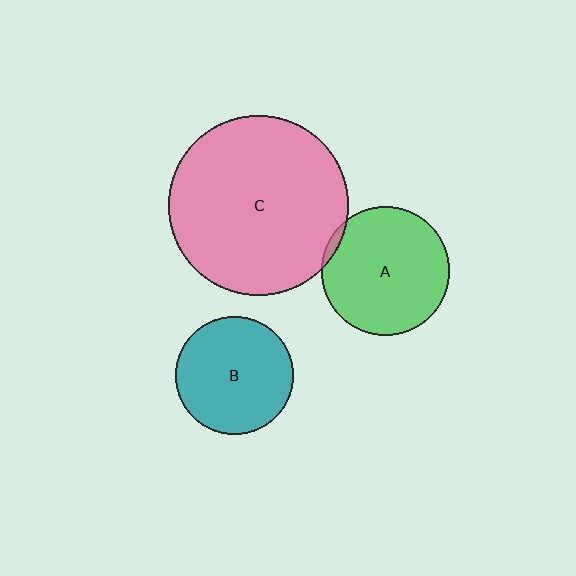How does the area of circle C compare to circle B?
Approximately 2.3 times.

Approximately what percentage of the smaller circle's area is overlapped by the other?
Approximately 5%.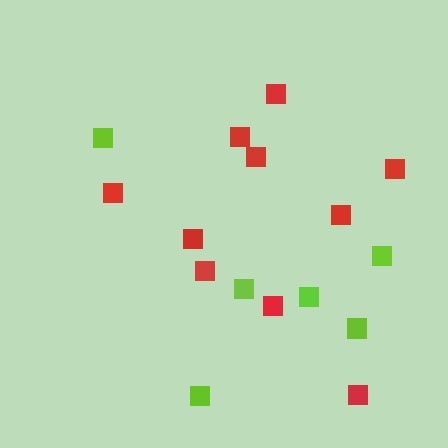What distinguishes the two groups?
There are 2 groups: one group of red squares (10) and one group of lime squares (6).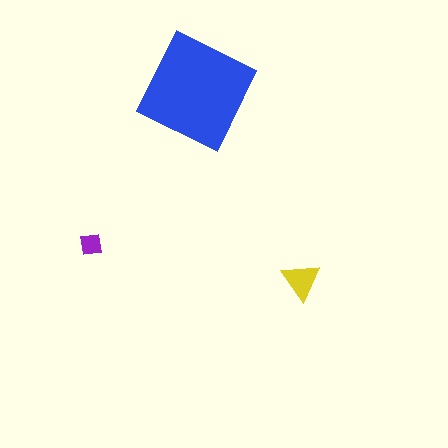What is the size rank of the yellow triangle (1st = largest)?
2nd.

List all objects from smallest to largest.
The purple square, the yellow triangle, the blue square.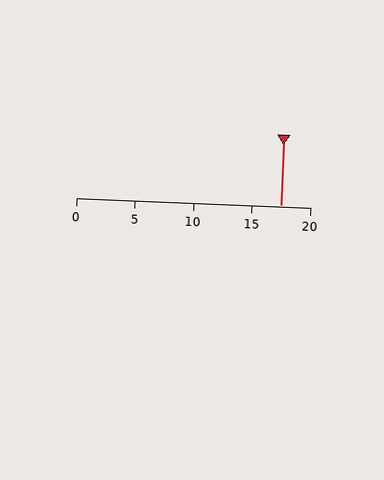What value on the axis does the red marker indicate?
The marker indicates approximately 17.5.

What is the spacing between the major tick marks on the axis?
The major ticks are spaced 5 apart.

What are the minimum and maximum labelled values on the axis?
The axis runs from 0 to 20.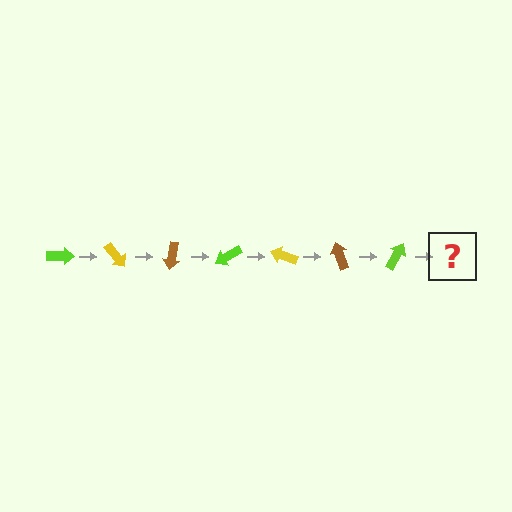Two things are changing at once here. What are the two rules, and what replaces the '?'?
The two rules are that it rotates 50 degrees each step and the color cycles through lime, yellow, and brown. The '?' should be a yellow arrow, rotated 350 degrees from the start.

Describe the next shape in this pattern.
It should be a yellow arrow, rotated 350 degrees from the start.